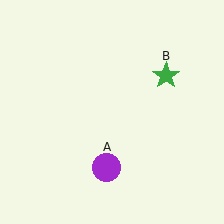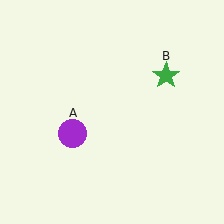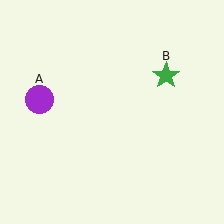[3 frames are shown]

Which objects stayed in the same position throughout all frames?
Green star (object B) remained stationary.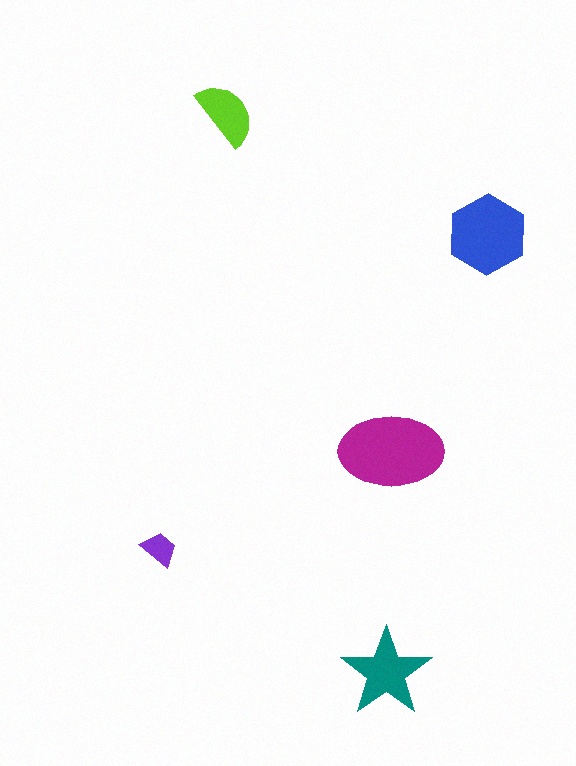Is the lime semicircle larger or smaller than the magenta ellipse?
Smaller.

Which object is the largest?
The magenta ellipse.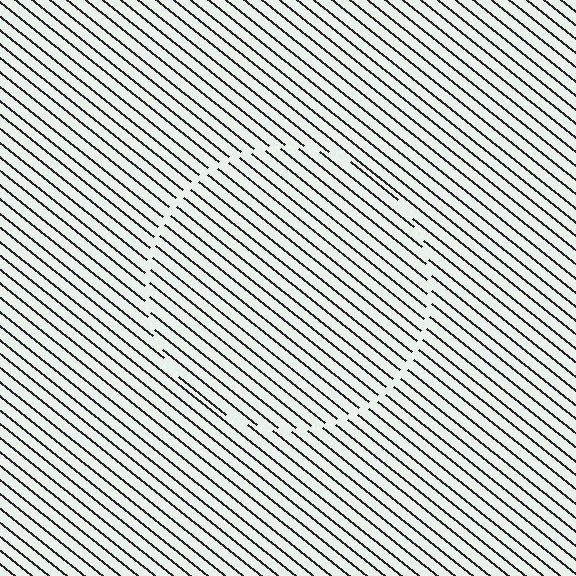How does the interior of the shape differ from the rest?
The interior of the shape contains the same grating, shifted by half a period — the contour is defined by the phase discontinuity where line-ends from the inner and outer gratings abut.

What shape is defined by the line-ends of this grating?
An illusory circle. The interior of the shape contains the same grating, shifted by half a period — the contour is defined by the phase discontinuity where line-ends from the inner and outer gratings abut.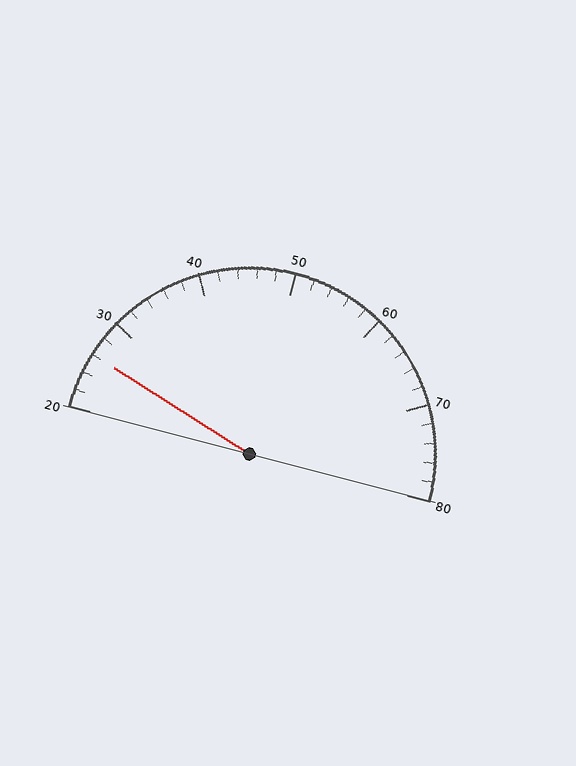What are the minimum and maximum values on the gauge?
The gauge ranges from 20 to 80.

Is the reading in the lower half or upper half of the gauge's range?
The reading is in the lower half of the range (20 to 80).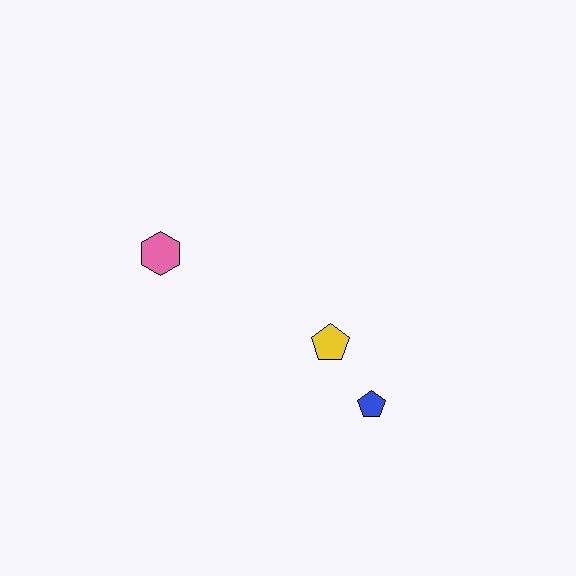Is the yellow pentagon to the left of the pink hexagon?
No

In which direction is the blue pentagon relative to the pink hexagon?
The blue pentagon is to the right of the pink hexagon.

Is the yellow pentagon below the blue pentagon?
No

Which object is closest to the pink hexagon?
The yellow pentagon is closest to the pink hexagon.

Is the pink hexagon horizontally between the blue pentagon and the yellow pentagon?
No